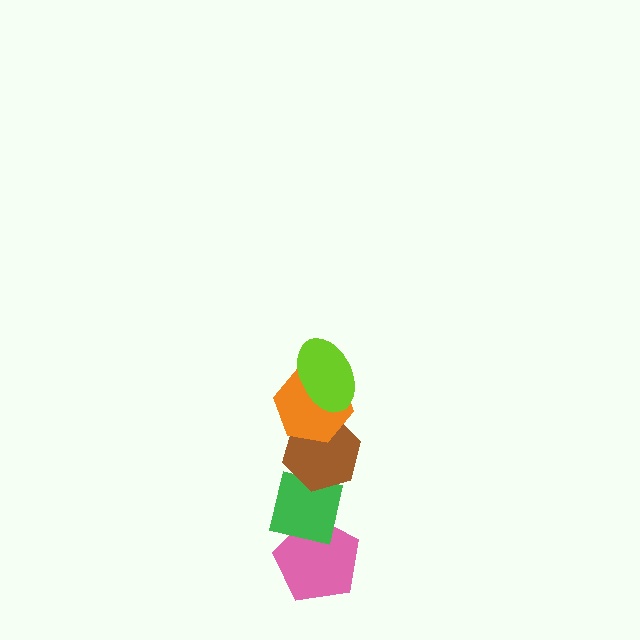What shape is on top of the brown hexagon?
The orange hexagon is on top of the brown hexagon.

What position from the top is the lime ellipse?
The lime ellipse is 1st from the top.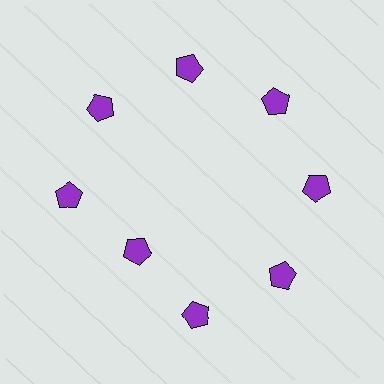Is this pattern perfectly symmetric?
No. The 8 purple pentagons are arranged in a ring, but one element near the 8 o'clock position is pulled inward toward the center, breaking the 8-fold rotational symmetry.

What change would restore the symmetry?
The symmetry would be restored by moving it outward, back onto the ring so that all 8 pentagons sit at equal angles and equal distance from the center.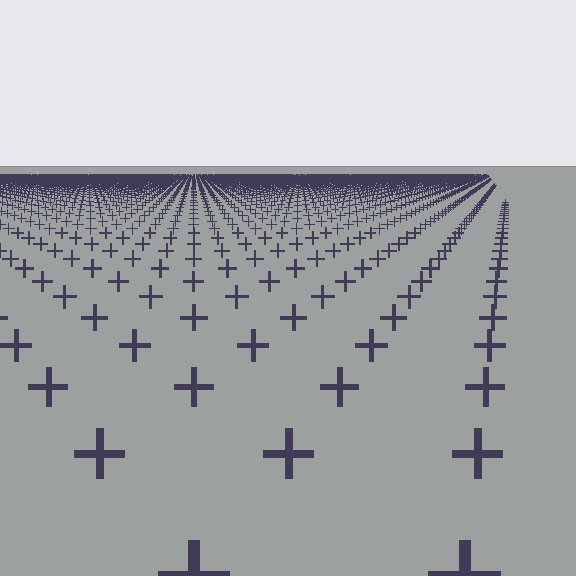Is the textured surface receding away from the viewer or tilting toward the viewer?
The surface is receding away from the viewer. Texture elements get smaller and denser toward the top.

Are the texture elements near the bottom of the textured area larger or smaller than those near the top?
Larger. Near the bottom, elements are closer to the viewer and appear at a bigger on-screen size.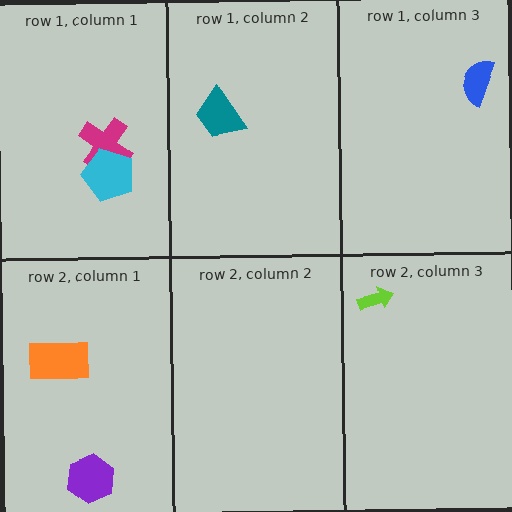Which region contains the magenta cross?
The row 1, column 1 region.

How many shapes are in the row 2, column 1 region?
2.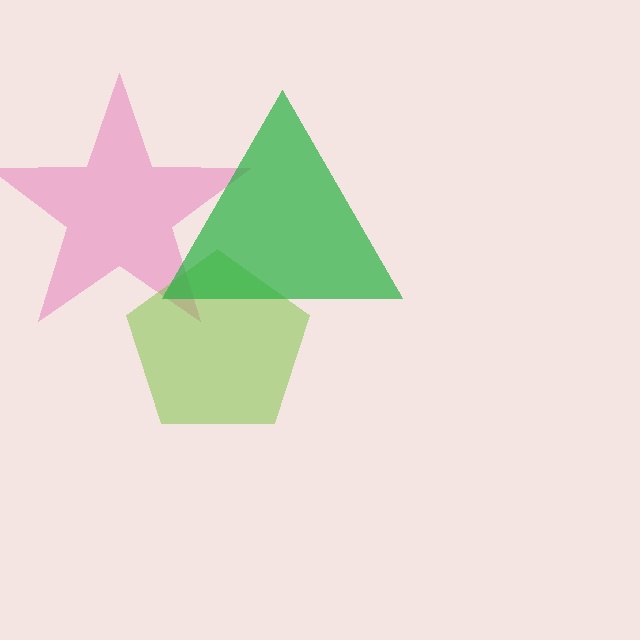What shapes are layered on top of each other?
The layered shapes are: a pink star, a lime pentagon, a green triangle.